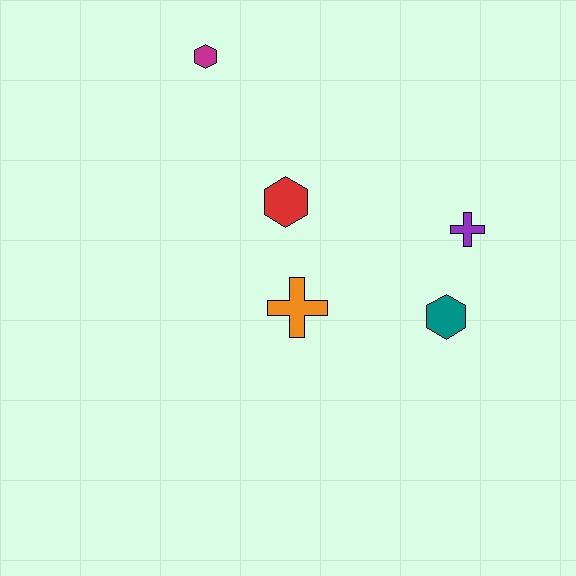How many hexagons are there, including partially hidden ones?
There are 3 hexagons.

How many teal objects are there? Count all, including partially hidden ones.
There is 1 teal object.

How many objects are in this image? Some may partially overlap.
There are 5 objects.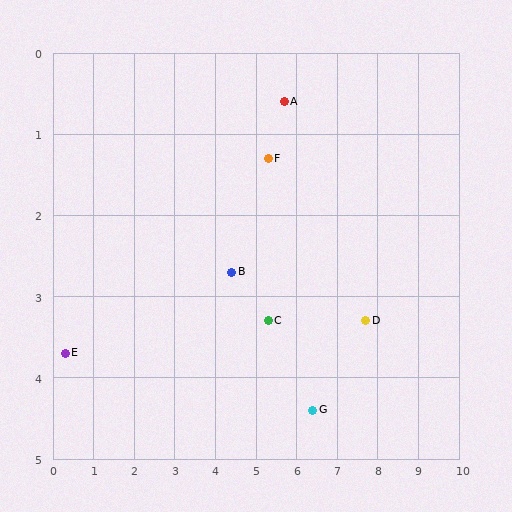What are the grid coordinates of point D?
Point D is at approximately (7.7, 3.3).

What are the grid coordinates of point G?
Point G is at approximately (6.4, 4.4).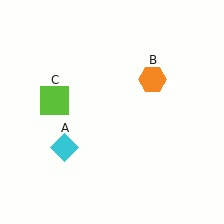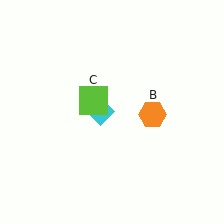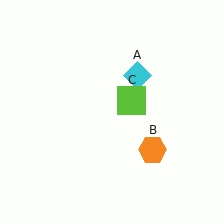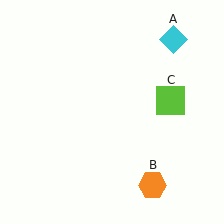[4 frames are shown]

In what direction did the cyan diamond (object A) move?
The cyan diamond (object A) moved up and to the right.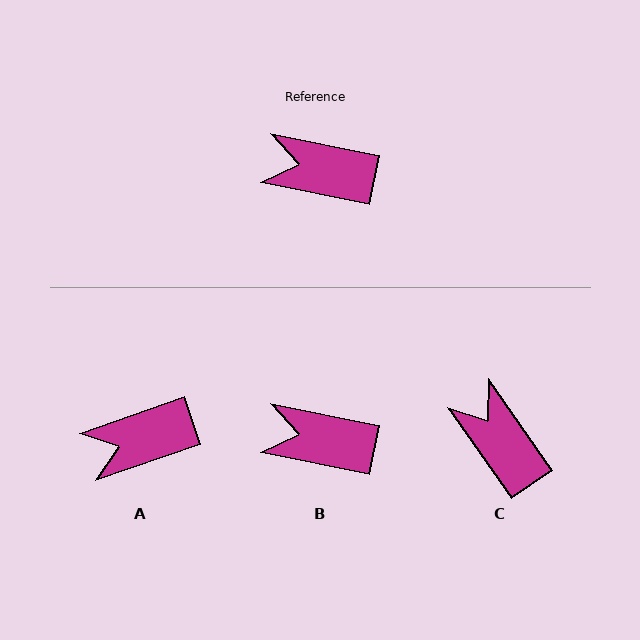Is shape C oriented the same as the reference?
No, it is off by about 44 degrees.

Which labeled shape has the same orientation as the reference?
B.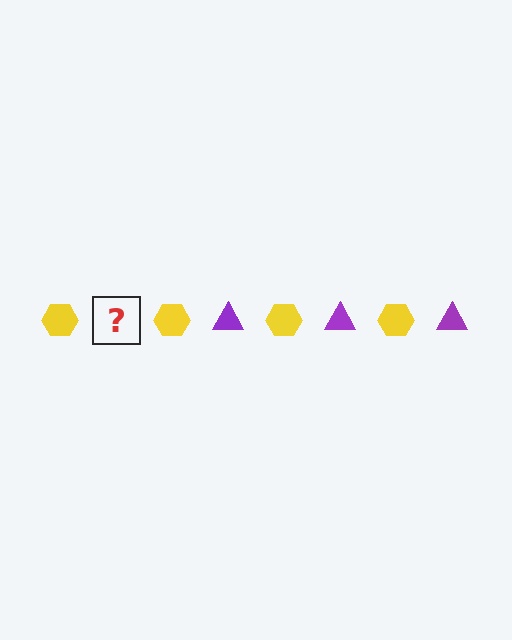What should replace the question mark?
The question mark should be replaced with a purple triangle.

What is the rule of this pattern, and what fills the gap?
The rule is that the pattern alternates between yellow hexagon and purple triangle. The gap should be filled with a purple triangle.